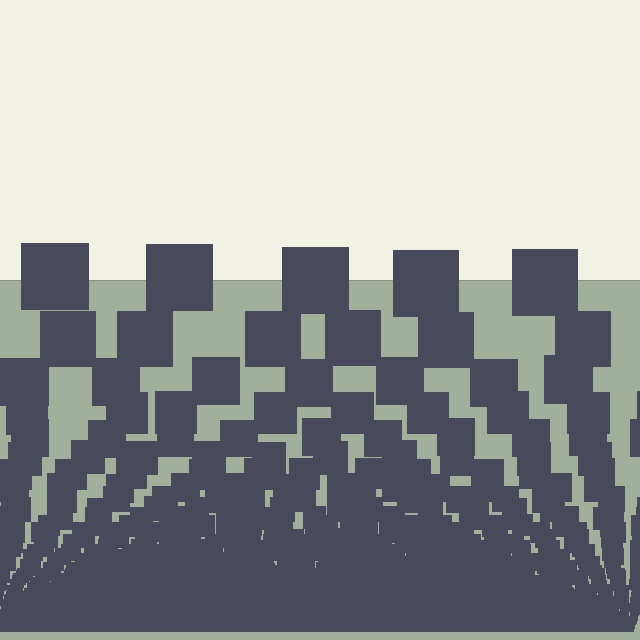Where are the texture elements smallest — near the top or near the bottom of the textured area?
Near the bottom.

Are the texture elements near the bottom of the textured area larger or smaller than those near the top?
Smaller. The gradient is inverted — elements near the bottom are smaller and denser.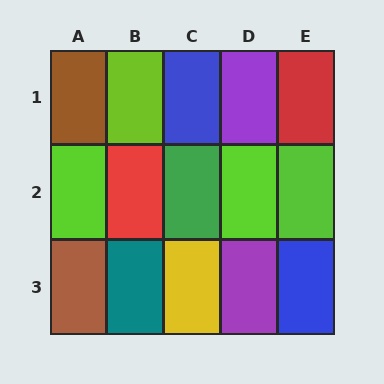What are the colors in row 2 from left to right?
Lime, red, green, lime, lime.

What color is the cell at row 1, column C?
Blue.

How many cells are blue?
2 cells are blue.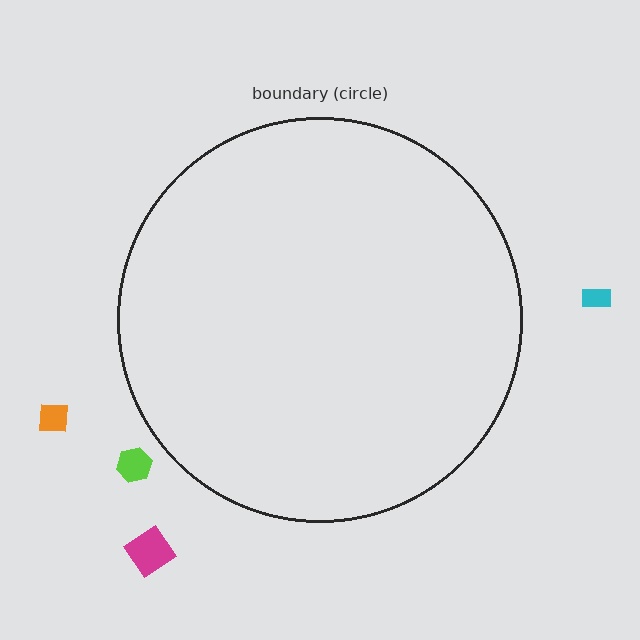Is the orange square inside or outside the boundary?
Outside.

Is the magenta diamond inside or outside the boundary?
Outside.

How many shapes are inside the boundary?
0 inside, 4 outside.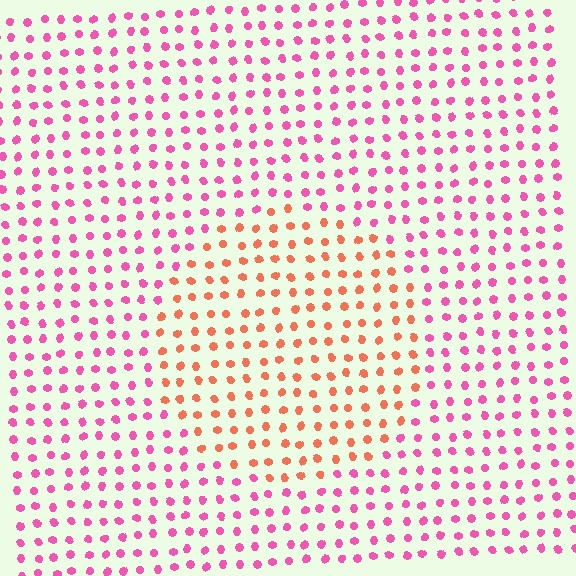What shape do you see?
I see a circle.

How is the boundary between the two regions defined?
The boundary is defined purely by a slight shift in hue (about 47 degrees). Spacing, size, and orientation are identical on both sides.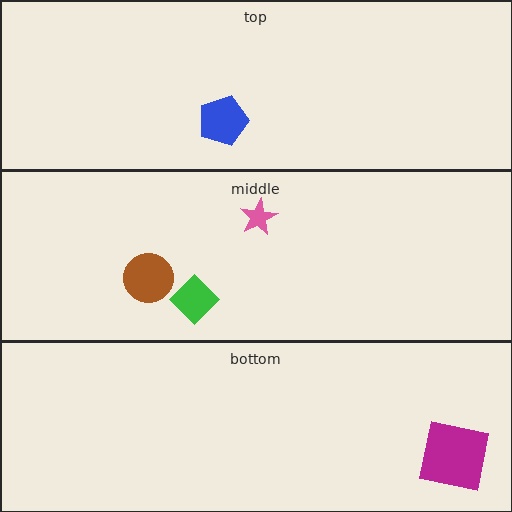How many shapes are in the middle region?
3.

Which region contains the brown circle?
The middle region.